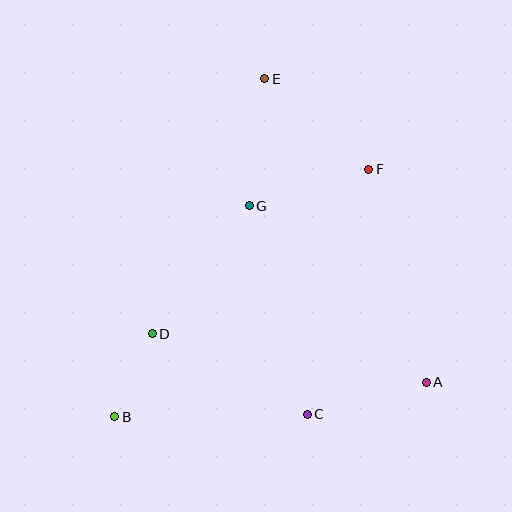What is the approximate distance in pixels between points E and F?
The distance between E and F is approximately 138 pixels.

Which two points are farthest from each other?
Points B and E are farthest from each other.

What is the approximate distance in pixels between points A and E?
The distance between A and E is approximately 344 pixels.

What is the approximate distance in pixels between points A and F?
The distance between A and F is approximately 221 pixels.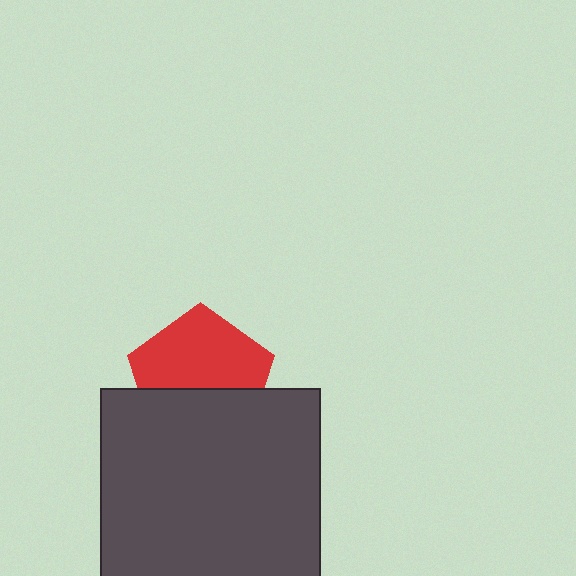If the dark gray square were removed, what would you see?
You would see the complete red pentagon.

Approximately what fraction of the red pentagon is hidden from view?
Roughly 42% of the red pentagon is hidden behind the dark gray square.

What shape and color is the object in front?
The object in front is a dark gray square.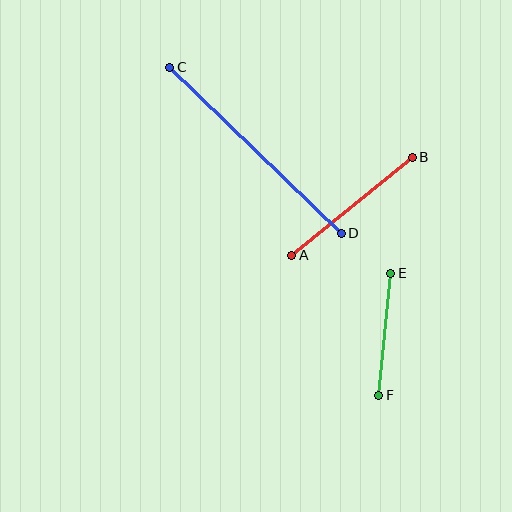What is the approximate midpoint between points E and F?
The midpoint is at approximately (385, 334) pixels.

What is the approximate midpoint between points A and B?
The midpoint is at approximately (352, 206) pixels.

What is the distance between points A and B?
The distance is approximately 155 pixels.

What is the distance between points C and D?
The distance is approximately 239 pixels.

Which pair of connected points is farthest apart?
Points C and D are farthest apart.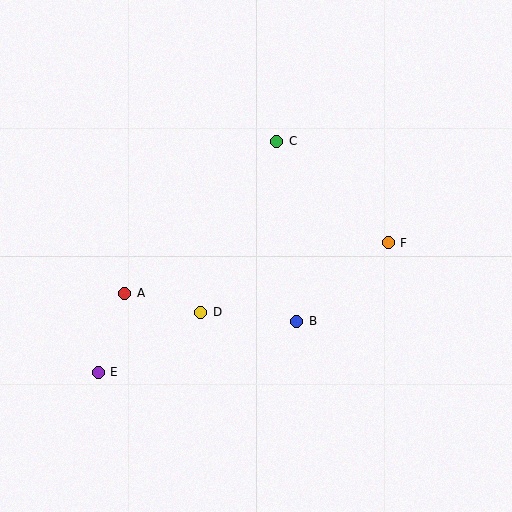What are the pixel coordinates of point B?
Point B is at (297, 321).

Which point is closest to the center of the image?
Point B at (297, 321) is closest to the center.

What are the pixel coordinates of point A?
Point A is at (125, 293).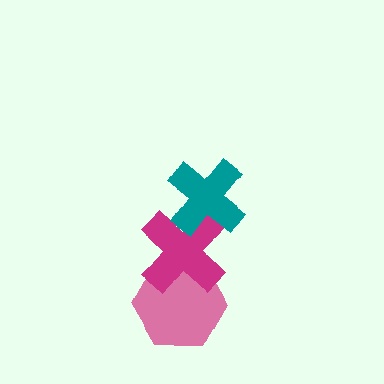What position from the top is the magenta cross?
The magenta cross is 2nd from the top.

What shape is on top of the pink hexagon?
The magenta cross is on top of the pink hexagon.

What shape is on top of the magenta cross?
The teal cross is on top of the magenta cross.